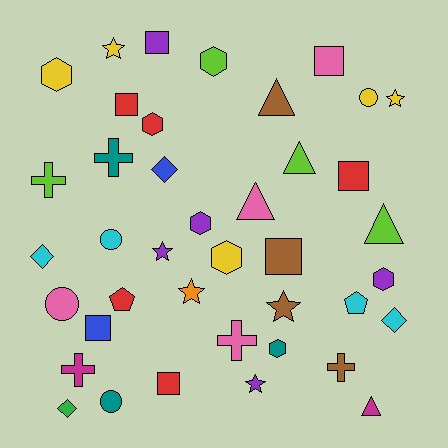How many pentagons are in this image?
There are 2 pentagons.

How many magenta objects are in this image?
There are 2 magenta objects.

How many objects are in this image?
There are 40 objects.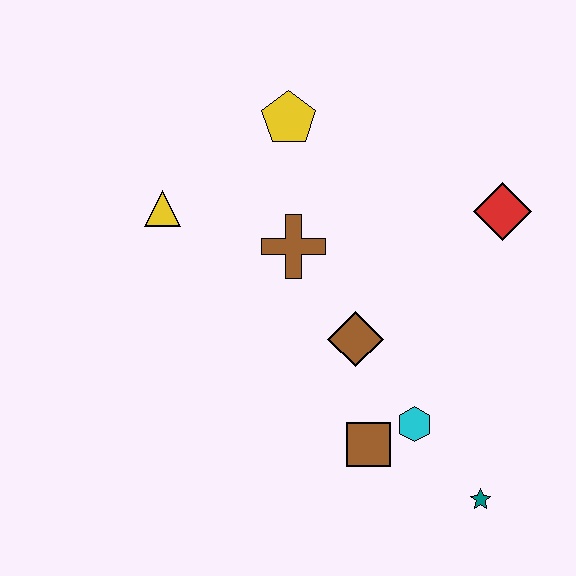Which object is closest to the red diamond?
The brown diamond is closest to the red diamond.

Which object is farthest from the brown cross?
The teal star is farthest from the brown cross.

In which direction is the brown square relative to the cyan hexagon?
The brown square is to the left of the cyan hexagon.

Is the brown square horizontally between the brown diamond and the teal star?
Yes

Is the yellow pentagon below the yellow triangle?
No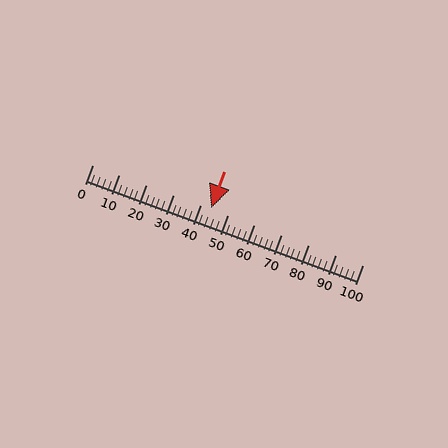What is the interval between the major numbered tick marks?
The major tick marks are spaced 10 units apart.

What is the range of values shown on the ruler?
The ruler shows values from 0 to 100.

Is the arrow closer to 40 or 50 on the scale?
The arrow is closer to 40.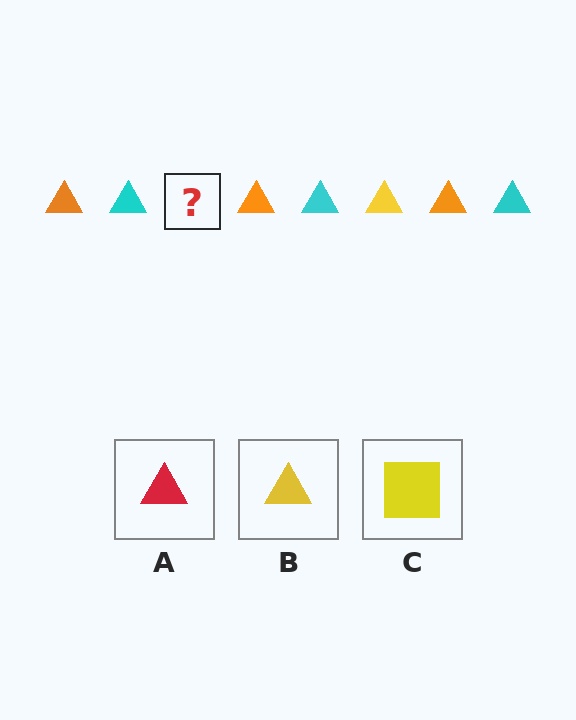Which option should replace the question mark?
Option B.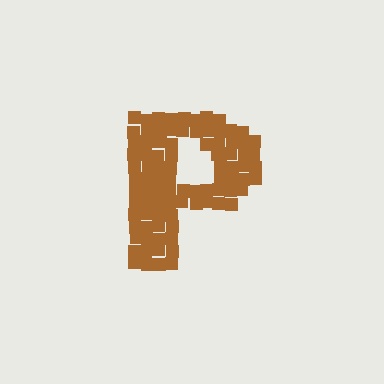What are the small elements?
The small elements are squares.